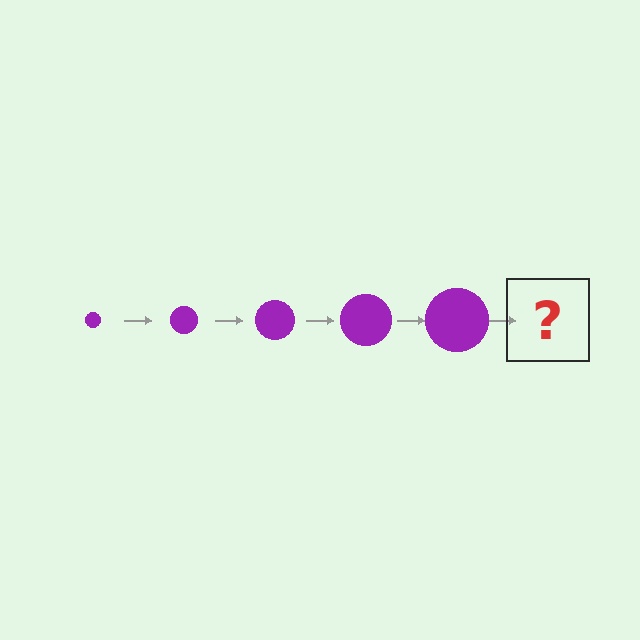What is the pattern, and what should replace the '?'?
The pattern is that the circle gets progressively larger each step. The '?' should be a purple circle, larger than the previous one.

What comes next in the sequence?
The next element should be a purple circle, larger than the previous one.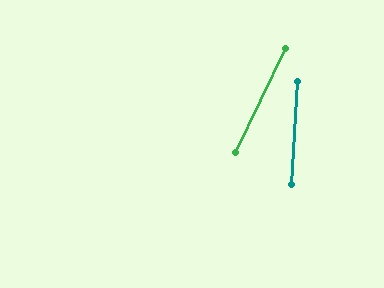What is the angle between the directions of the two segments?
Approximately 23 degrees.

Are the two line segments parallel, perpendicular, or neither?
Neither parallel nor perpendicular — they differ by about 23°.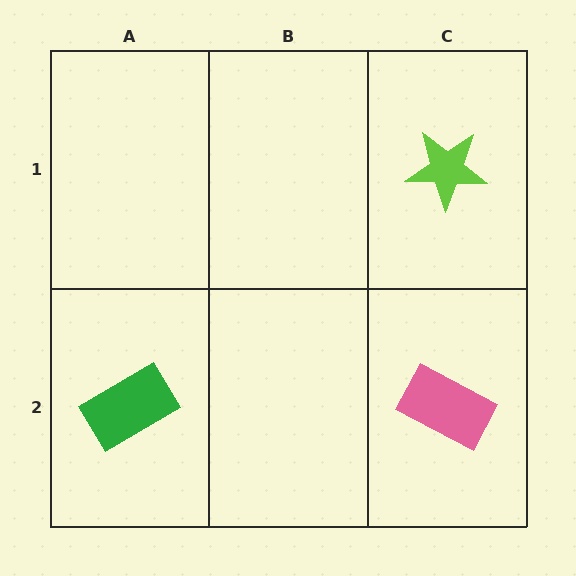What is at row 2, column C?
A pink rectangle.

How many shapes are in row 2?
2 shapes.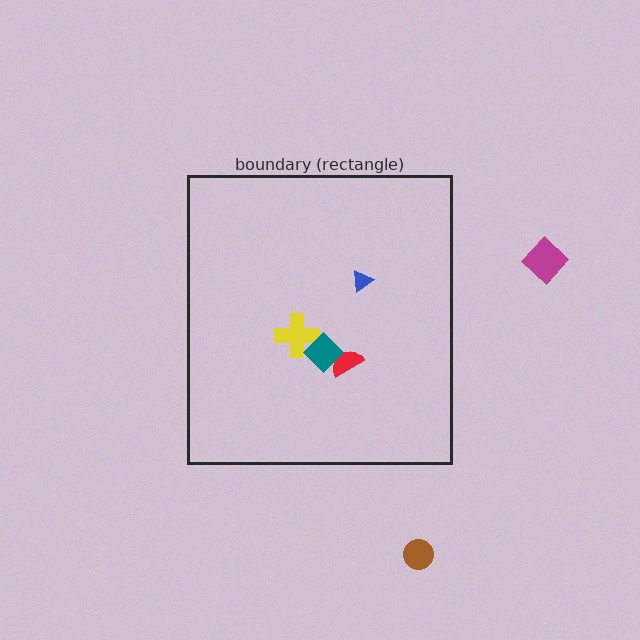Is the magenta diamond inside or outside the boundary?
Outside.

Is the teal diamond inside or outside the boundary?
Inside.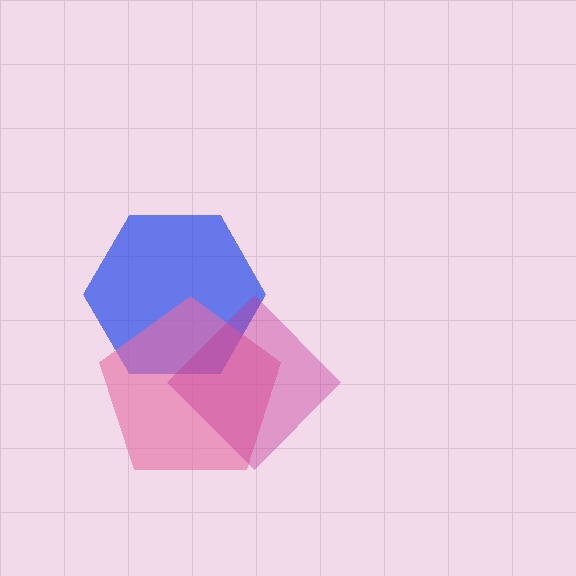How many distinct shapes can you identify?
There are 3 distinct shapes: a blue hexagon, a pink pentagon, a magenta diamond.